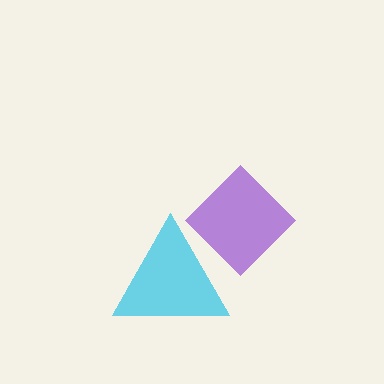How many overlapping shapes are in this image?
There are 2 overlapping shapes in the image.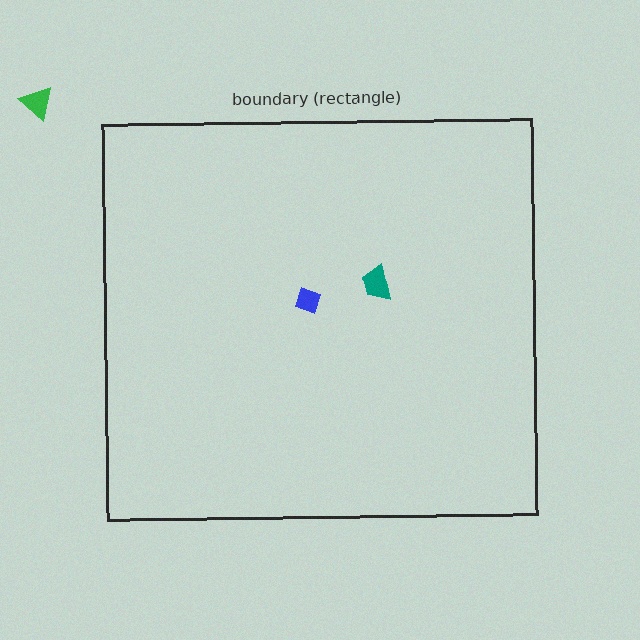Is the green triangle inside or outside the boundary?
Outside.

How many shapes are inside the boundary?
2 inside, 1 outside.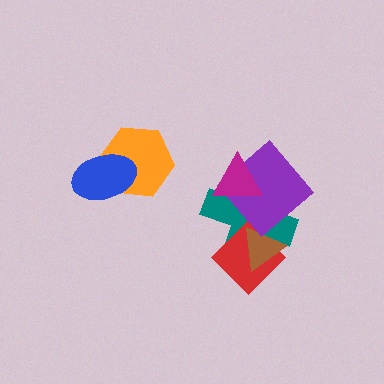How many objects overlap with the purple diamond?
2 objects overlap with the purple diamond.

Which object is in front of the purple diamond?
The magenta triangle is in front of the purple diamond.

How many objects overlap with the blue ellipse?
1 object overlaps with the blue ellipse.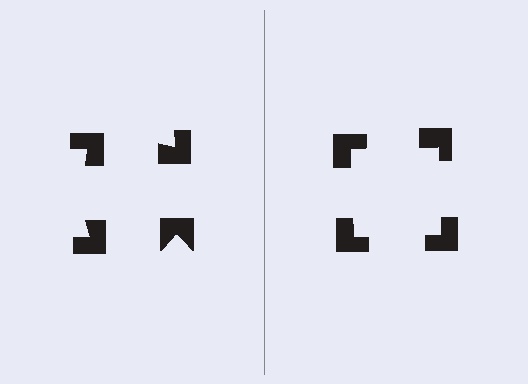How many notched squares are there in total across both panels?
8 — 4 on each side.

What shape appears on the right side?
An illusory square.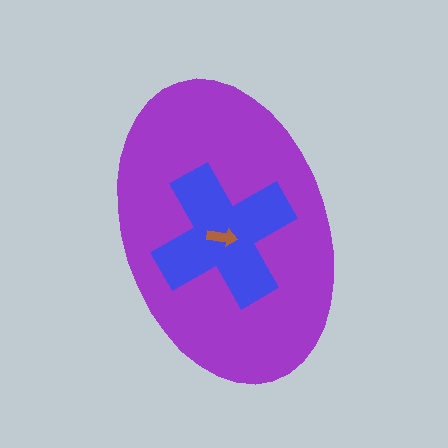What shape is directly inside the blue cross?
The brown arrow.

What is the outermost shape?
The purple ellipse.